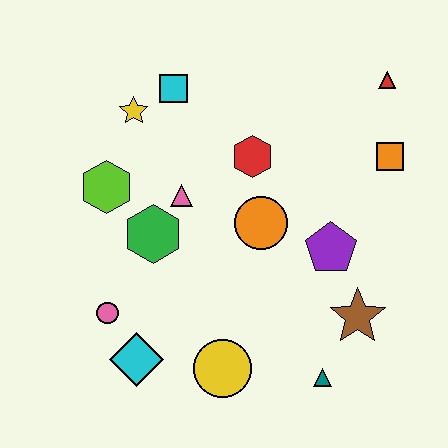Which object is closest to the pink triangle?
The green hexagon is closest to the pink triangle.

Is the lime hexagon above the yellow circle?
Yes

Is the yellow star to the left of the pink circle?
No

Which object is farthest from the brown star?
The yellow star is farthest from the brown star.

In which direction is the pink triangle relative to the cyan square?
The pink triangle is below the cyan square.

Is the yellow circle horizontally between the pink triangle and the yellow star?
No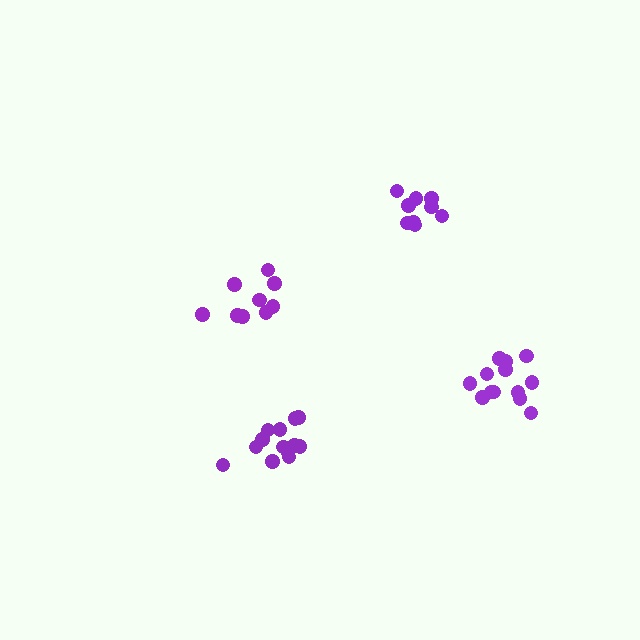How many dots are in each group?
Group 1: 9 dots, Group 2: 9 dots, Group 3: 13 dots, Group 4: 13 dots (44 total).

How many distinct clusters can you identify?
There are 4 distinct clusters.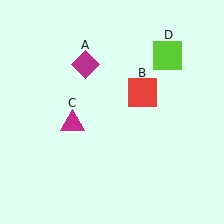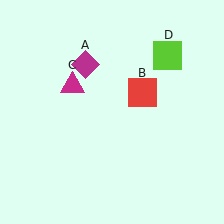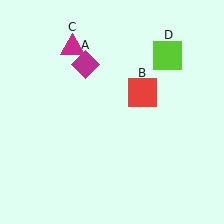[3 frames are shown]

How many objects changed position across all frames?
1 object changed position: magenta triangle (object C).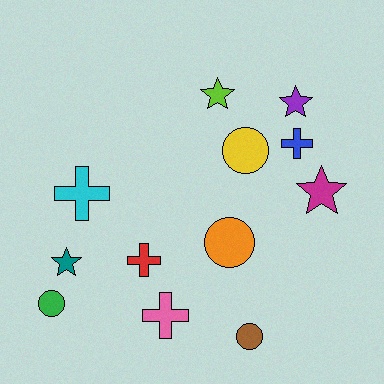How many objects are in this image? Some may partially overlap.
There are 12 objects.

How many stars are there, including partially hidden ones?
There are 4 stars.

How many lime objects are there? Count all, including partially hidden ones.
There is 1 lime object.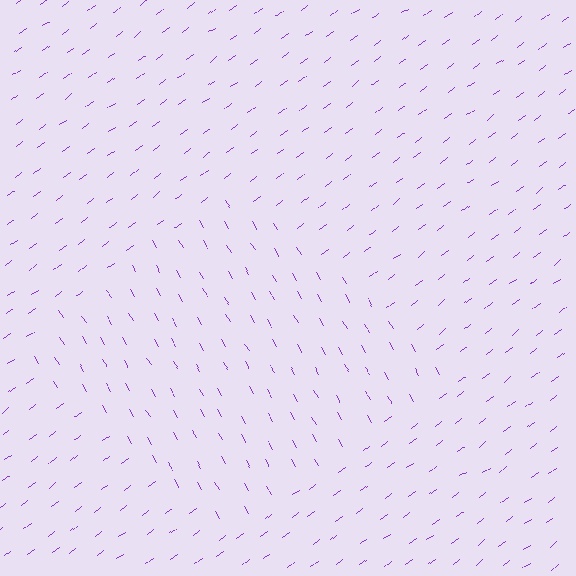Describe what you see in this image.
The image is filled with small purple line segments. A diamond region in the image has lines oriented differently from the surrounding lines, creating a visible texture boundary.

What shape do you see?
I see a diamond.